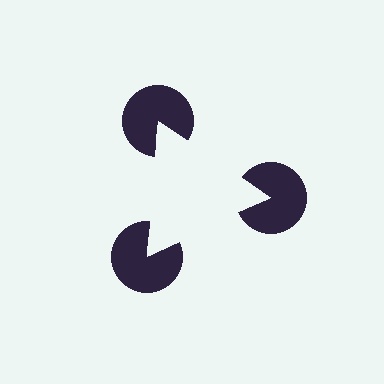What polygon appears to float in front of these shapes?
An illusory triangle — its edges are inferred from the aligned wedge cuts in the pac-man discs, not physically drawn.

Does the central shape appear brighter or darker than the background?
It typically appears slightly brighter than the background, even though no actual brightness change is drawn.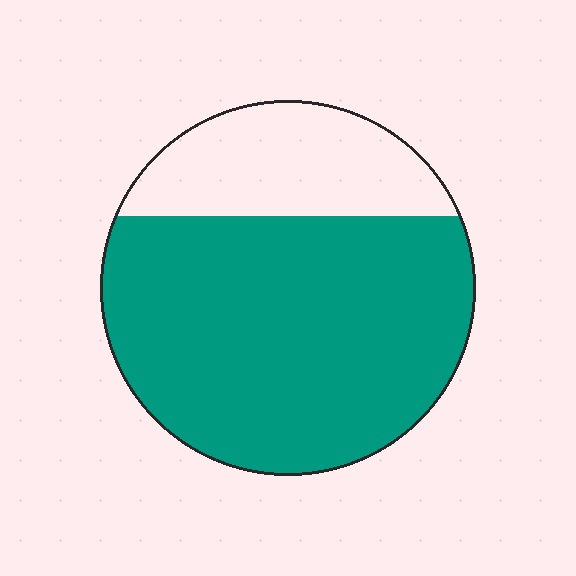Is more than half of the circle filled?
Yes.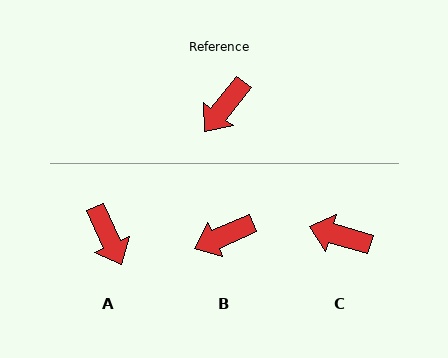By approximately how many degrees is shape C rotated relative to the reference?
Approximately 68 degrees clockwise.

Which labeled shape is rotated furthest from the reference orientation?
C, about 68 degrees away.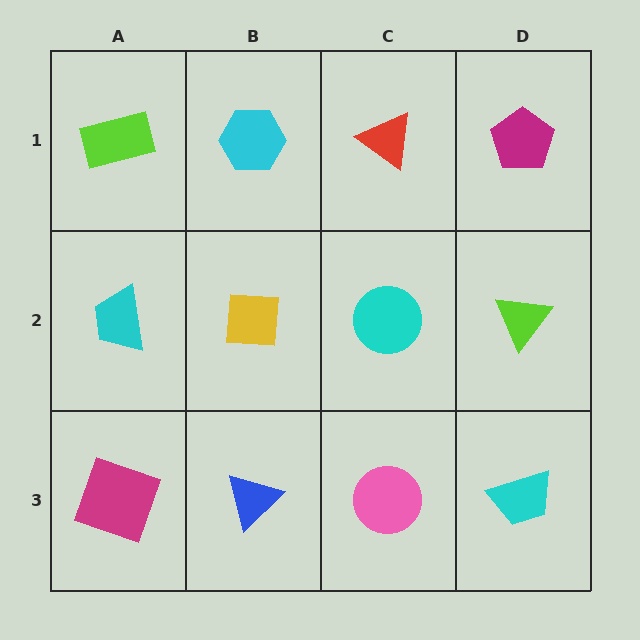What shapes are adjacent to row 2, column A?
A lime rectangle (row 1, column A), a magenta square (row 3, column A), a yellow square (row 2, column B).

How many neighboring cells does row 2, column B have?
4.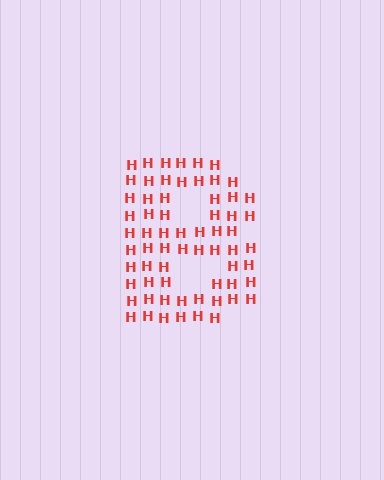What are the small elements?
The small elements are letter H's.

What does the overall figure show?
The overall figure shows the letter B.